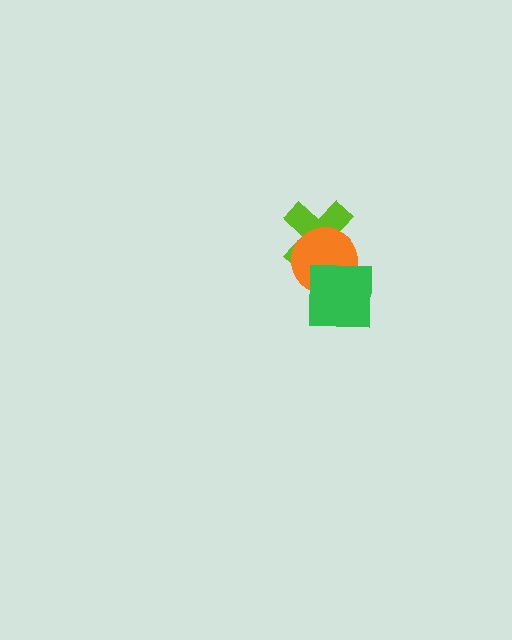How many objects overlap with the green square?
2 objects overlap with the green square.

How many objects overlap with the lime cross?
2 objects overlap with the lime cross.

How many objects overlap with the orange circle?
2 objects overlap with the orange circle.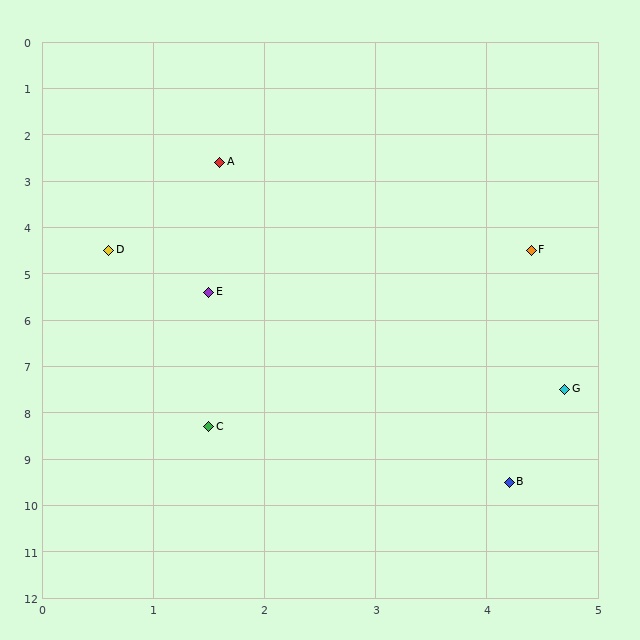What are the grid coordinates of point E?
Point E is at approximately (1.5, 5.4).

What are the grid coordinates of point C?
Point C is at approximately (1.5, 8.3).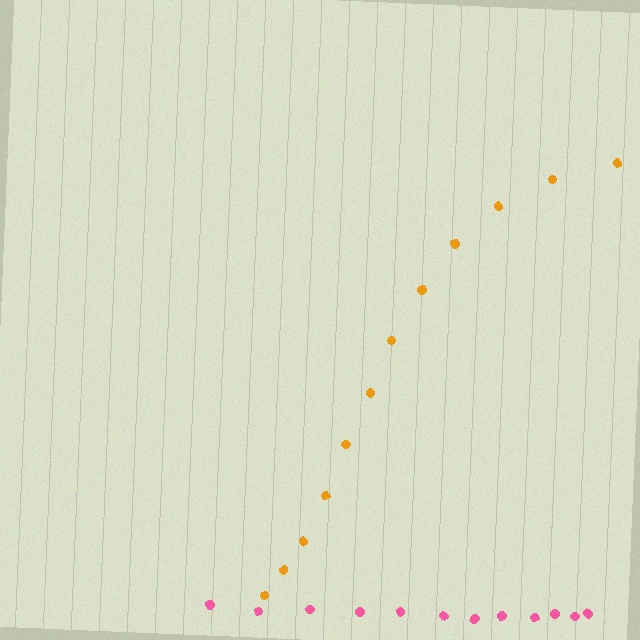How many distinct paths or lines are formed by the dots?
There are 2 distinct paths.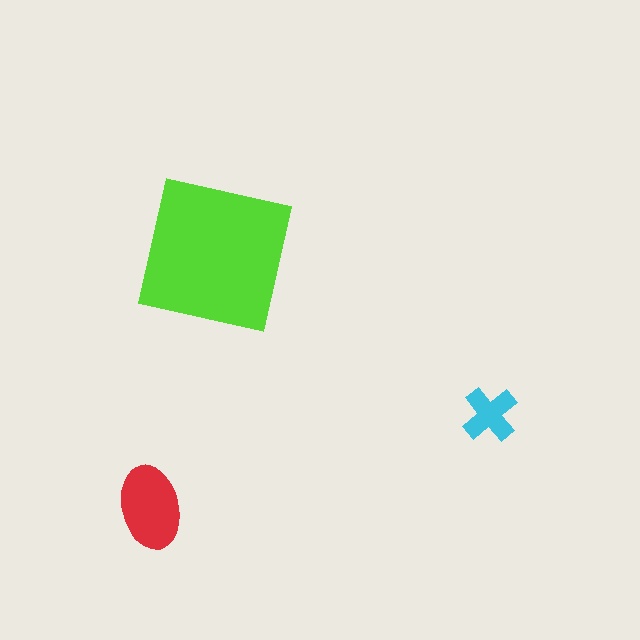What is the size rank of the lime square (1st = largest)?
1st.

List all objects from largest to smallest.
The lime square, the red ellipse, the cyan cross.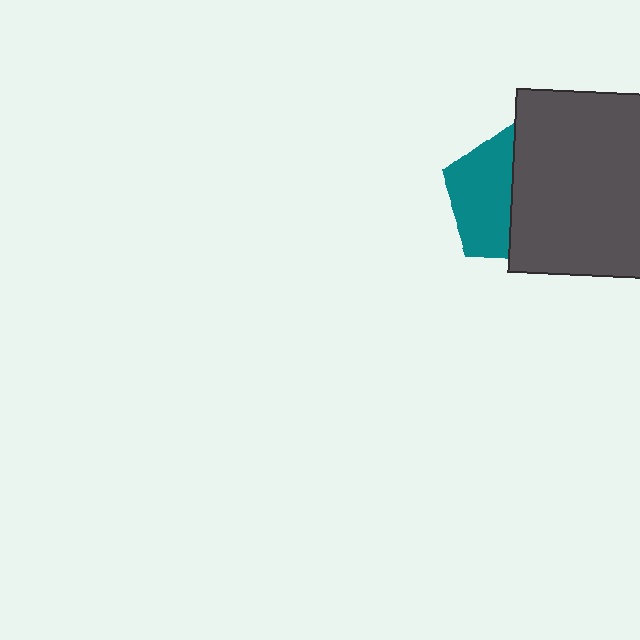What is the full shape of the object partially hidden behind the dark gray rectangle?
The partially hidden object is a teal pentagon.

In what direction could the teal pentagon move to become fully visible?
The teal pentagon could move left. That would shift it out from behind the dark gray rectangle entirely.